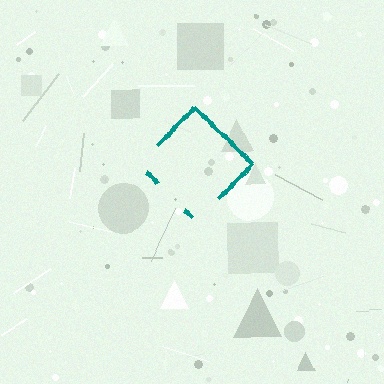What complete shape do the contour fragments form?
The contour fragments form a diamond.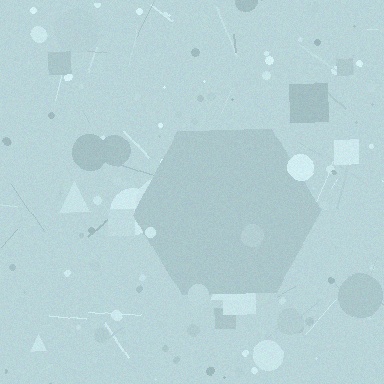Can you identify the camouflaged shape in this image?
The camouflaged shape is a hexagon.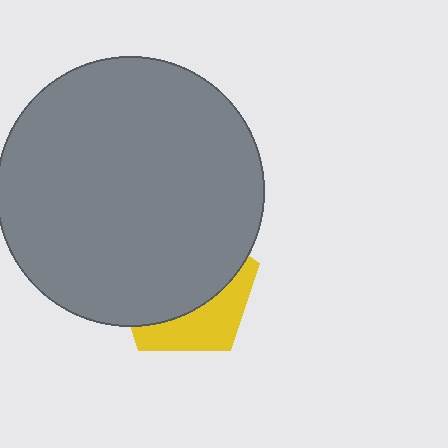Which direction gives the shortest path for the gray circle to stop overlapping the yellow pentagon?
Moving up gives the shortest separation.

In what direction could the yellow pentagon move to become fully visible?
The yellow pentagon could move down. That would shift it out from behind the gray circle entirely.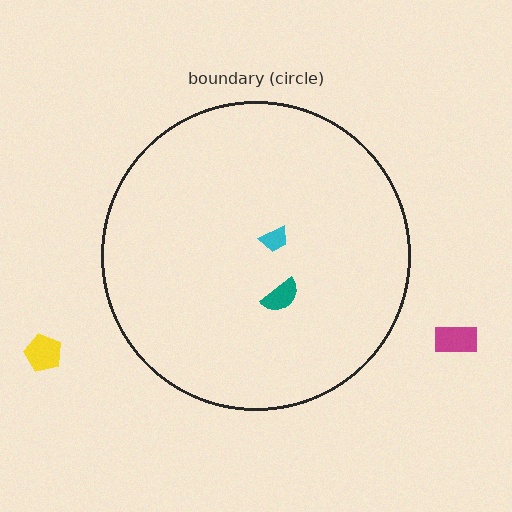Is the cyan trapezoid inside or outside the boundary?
Inside.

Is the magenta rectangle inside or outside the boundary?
Outside.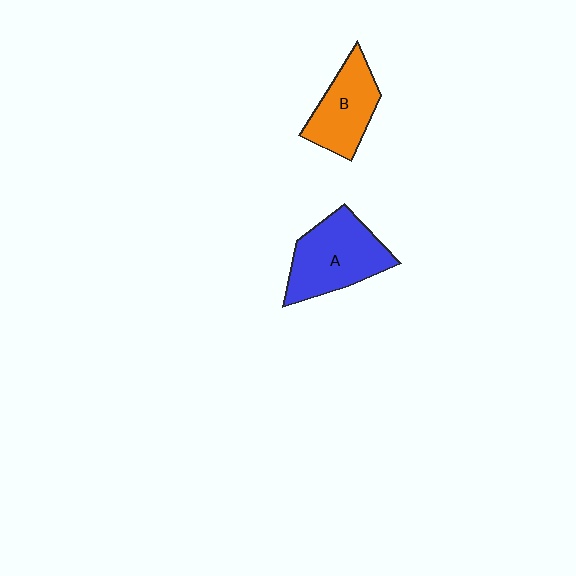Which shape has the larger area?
Shape A (blue).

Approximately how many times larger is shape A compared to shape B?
Approximately 1.3 times.